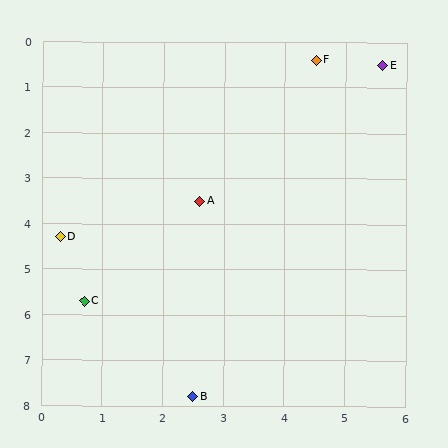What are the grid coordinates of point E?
Point E is at approximately (5.6, 0.5).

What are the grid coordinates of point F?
Point F is at approximately (4.5, 0.4).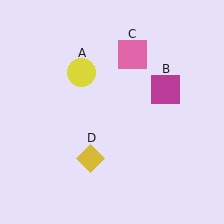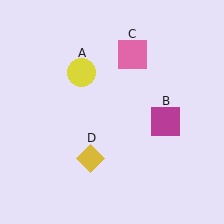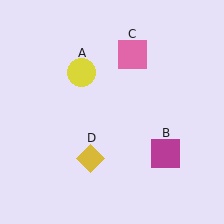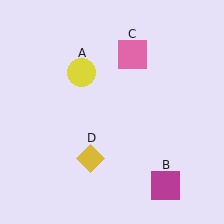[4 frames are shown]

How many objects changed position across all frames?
1 object changed position: magenta square (object B).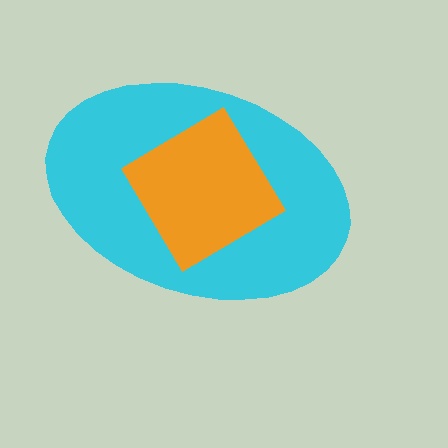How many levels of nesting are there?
2.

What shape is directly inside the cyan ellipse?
The orange diamond.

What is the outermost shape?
The cyan ellipse.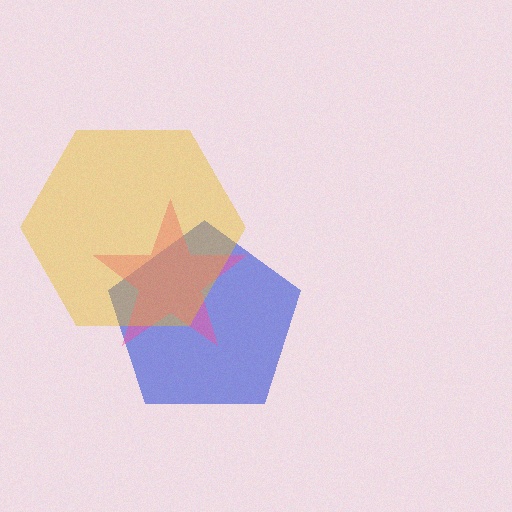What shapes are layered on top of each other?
The layered shapes are: a blue pentagon, a pink star, a yellow hexagon.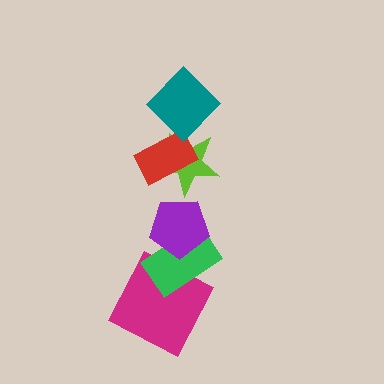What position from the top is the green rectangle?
The green rectangle is 5th from the top.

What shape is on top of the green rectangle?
The purple pentagon is on top of the green rectangle.